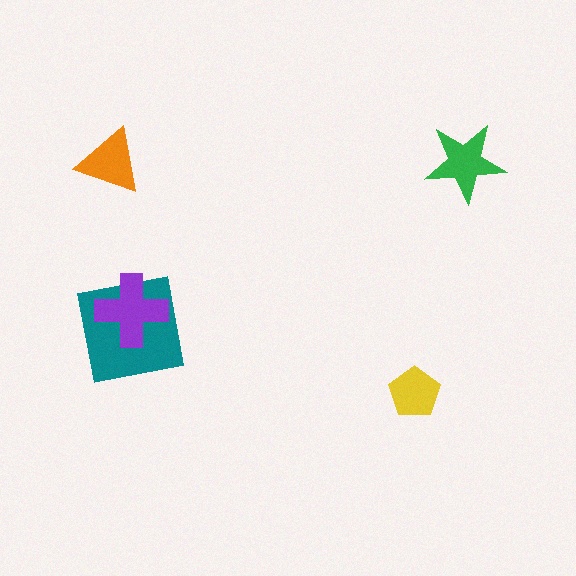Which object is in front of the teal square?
The purple cross is in front of the teal square.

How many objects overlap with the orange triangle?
0 objects overlap with the orange triangle.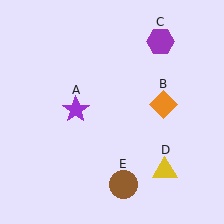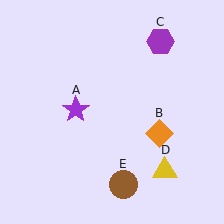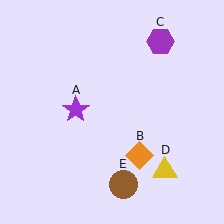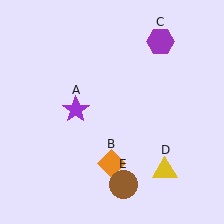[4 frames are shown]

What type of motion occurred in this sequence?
The orange diamond (object B) rotated clockwise around the center of the scene.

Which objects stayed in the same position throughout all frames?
Purple star (object A) and purple hexagon (object C) and yellow triangle (object D) and brown circle (object E) remained stationary.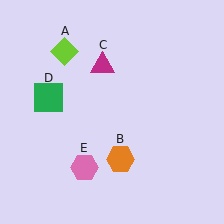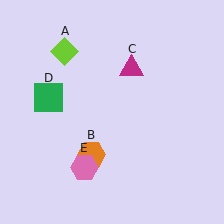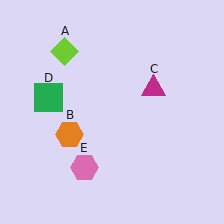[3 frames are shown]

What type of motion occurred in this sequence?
The orange hexagon (object B), magenta triangle (object C) rotated clockwise around the center of the scene.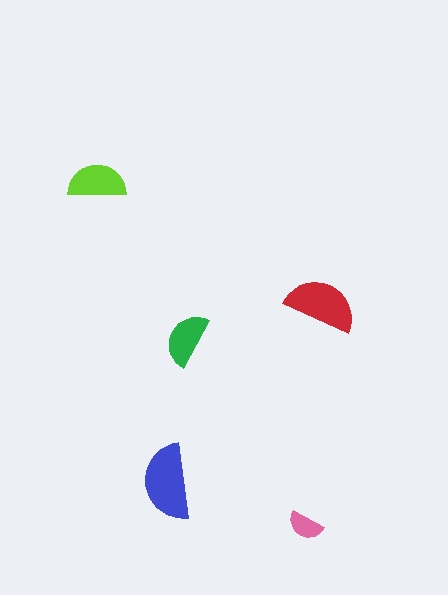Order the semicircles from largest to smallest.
the blue one, the red one, the lime one, the green one, the pink one.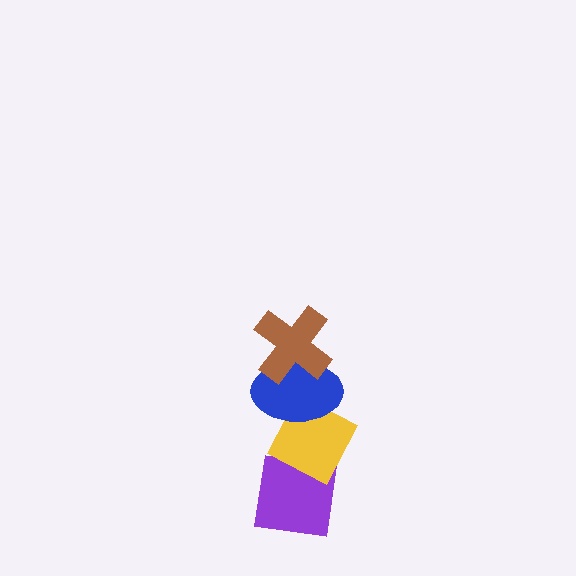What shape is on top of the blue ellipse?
The brown cross is on top of the blue ellipse.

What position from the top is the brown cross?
The brown cross is 1st from the top.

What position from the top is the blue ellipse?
The blue ellipse is 2nd from the top.